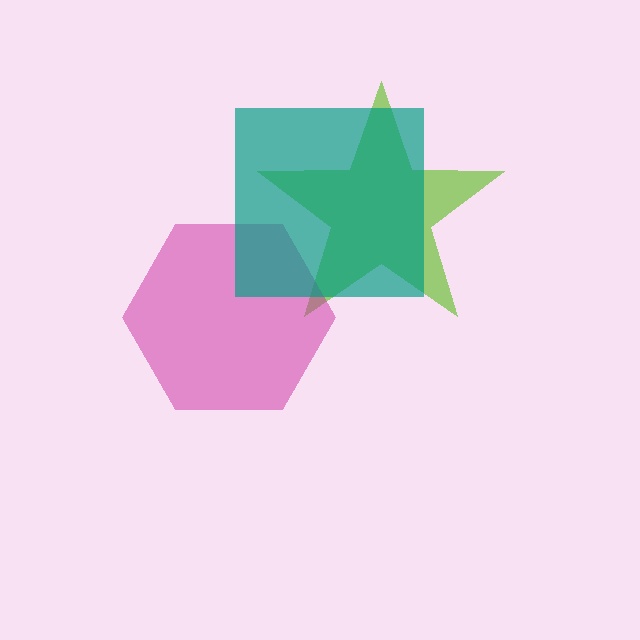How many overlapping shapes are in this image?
There are 3 overlapping shapes in the image.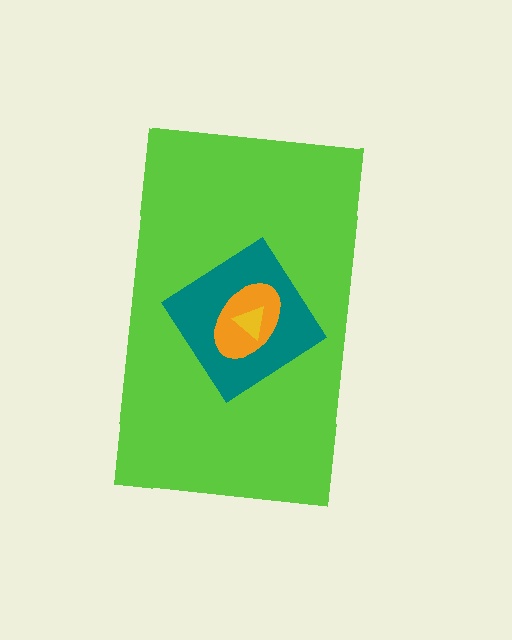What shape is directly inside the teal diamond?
The orange ellipse.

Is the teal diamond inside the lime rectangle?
Yes.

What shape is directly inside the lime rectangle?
The teal diamond.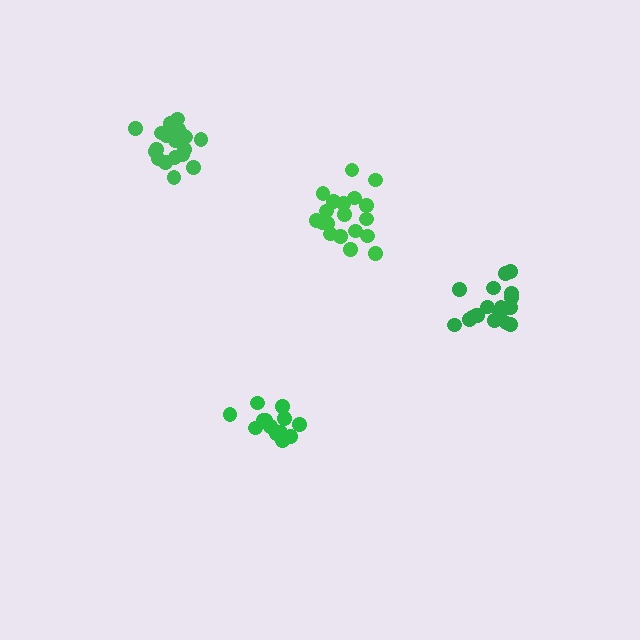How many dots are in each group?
Group 1: 19 dots, Group 2: 19 dots, Group 3: 19 dots, Group 4: 13 dots (70 total).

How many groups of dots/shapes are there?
There are 4 groups.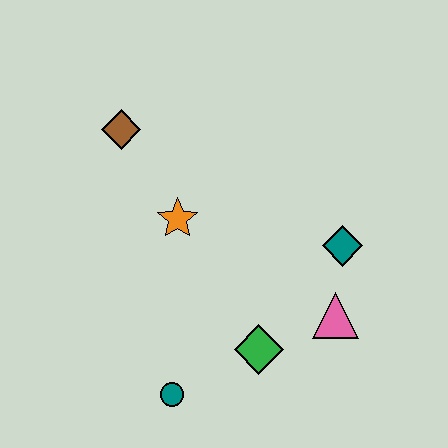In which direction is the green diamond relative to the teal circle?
The green diamond is to the right of the teal circle.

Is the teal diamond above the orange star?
No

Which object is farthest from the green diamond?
The brown diamond is farthest from the green diamond.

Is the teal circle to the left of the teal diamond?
Yes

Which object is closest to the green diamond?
The pink triangle is closest to the green diamond.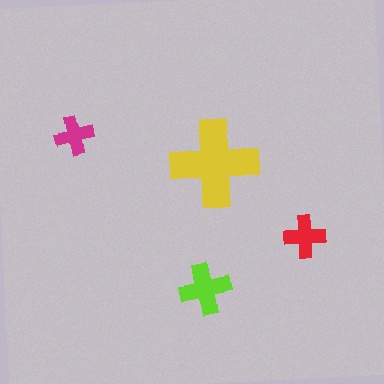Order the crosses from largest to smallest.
the yellow one, the lime one, the red one, the magenta one.